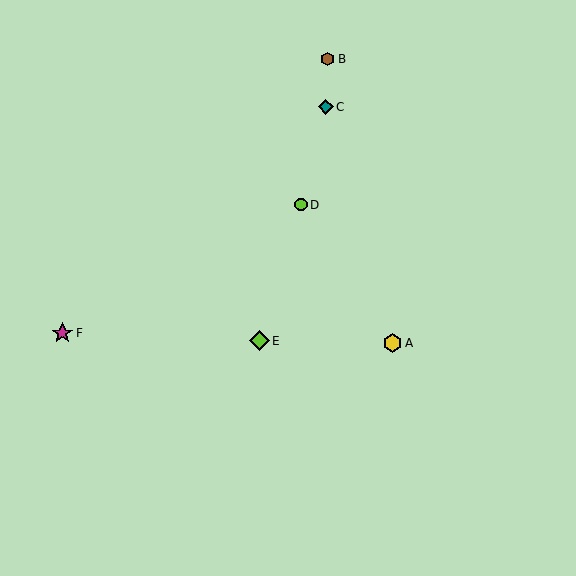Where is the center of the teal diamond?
The center of the teal diamond is at (326, 107).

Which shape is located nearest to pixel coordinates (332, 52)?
The brown hexagon (labeled B) at (328, 59) is nearest to that location.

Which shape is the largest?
The magenta star (labeled F) is the largest.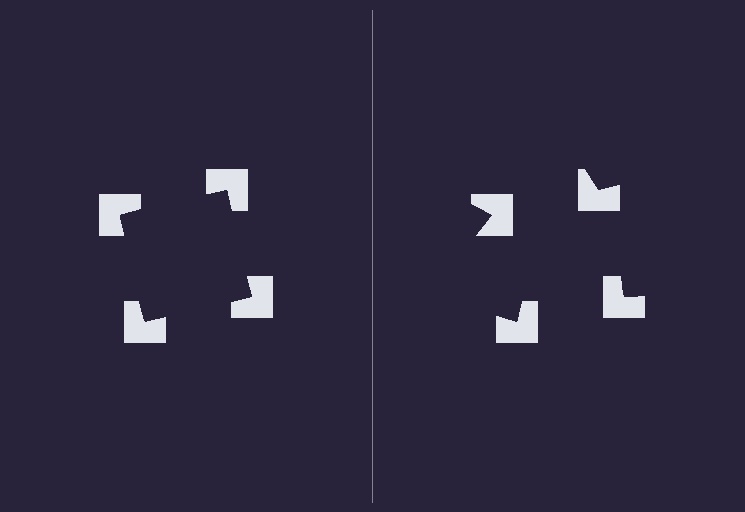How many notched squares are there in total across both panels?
8 — 4 on each side.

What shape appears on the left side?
An illusory square.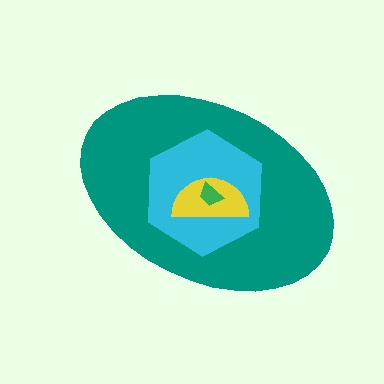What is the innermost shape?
The green trapezoid.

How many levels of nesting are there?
4.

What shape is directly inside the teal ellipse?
The cyan hexagon.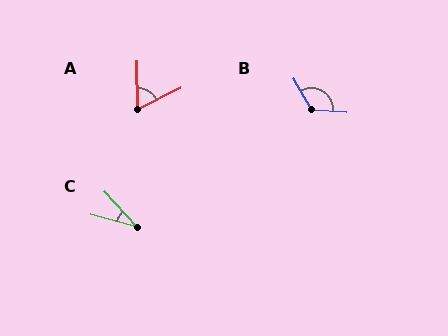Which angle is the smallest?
C, at approximately 31 degrees.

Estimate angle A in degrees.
Approximately 64 degrees.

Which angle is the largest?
B, at approximately 124 degrees.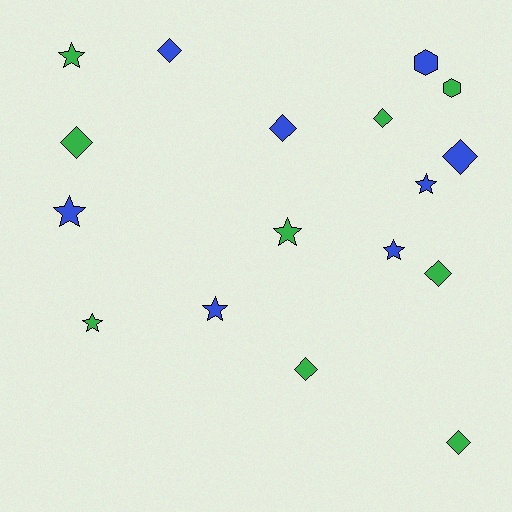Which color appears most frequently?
Green, with 9 objects.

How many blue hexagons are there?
There is 1 blue hexagon.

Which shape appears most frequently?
Diamond, with 8 objects.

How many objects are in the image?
There are 17 objects.